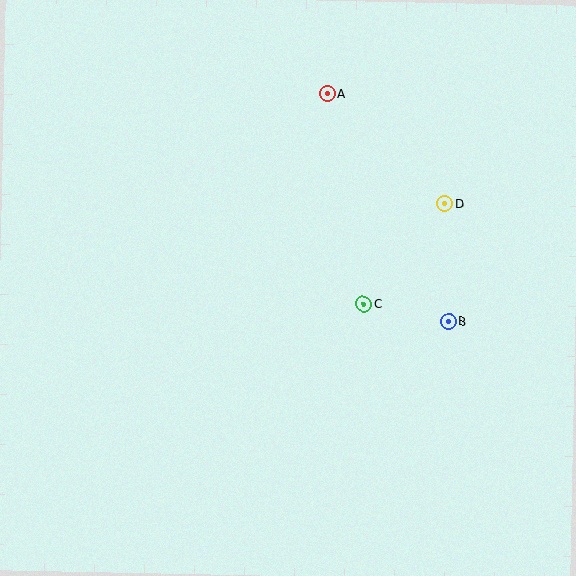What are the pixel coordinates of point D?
Point D is at (444, 204).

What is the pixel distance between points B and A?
The distance between B and A is 258 pixels.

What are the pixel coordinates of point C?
Point C is at (364, 304).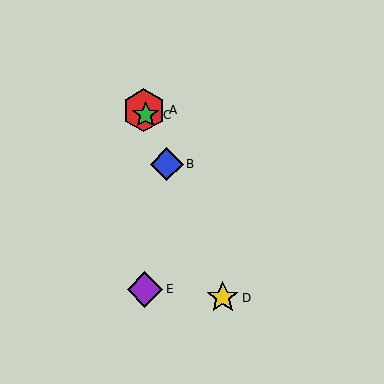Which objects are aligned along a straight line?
Objects A, B, C, D are aligned along a straight line.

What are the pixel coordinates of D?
Object D is at (223, 298).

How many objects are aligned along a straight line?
4 objects (A, B, C, D) are aligned along a straight line.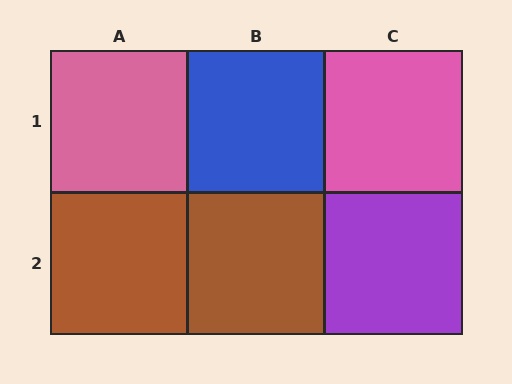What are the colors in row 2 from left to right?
Brown, brown, purple.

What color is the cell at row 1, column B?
Blue.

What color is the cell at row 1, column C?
Pink.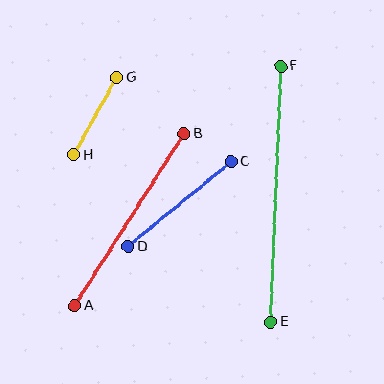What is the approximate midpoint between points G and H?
The midpoint is at approximately (95, 116) pixels.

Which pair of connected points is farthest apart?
Points E and F are farthest apart.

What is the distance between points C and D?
The distance is approximately 133 pixels.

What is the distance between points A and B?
The distance is approximately 204 pixels.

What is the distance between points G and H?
The distance is approximately 88 pixels.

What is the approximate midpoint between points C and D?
The midpoint is at approximately (180, 204) pixels.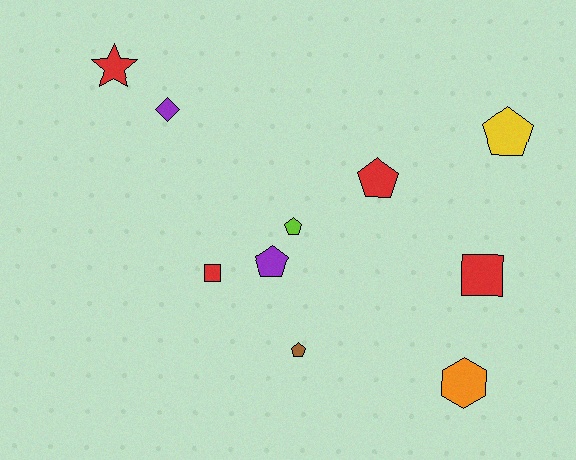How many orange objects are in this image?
There is 1 orange object.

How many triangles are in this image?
There are no triangles.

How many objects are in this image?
There are 10 objects.